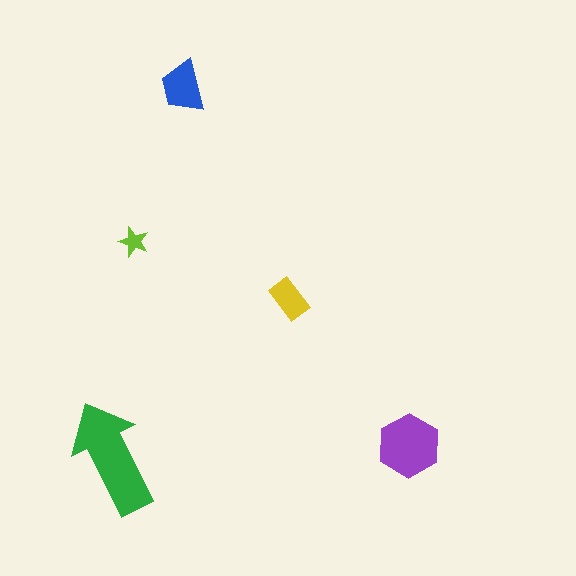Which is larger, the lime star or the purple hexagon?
The purple hexagon.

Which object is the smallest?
The lime star.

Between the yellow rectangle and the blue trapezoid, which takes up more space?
The blue trapezoid.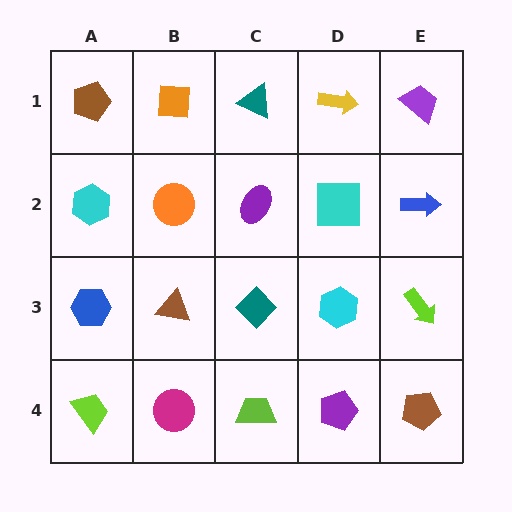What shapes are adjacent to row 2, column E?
A purple trapezoid (row 1, column E), a lime arrow (row 3, column E), a cyan square (row 2, column D).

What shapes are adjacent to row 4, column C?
A teal diamond (row 3, column C), a magenta circle (row 4, column B), a purple pentagon (row 4, column D).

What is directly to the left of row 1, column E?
A yellow arrow.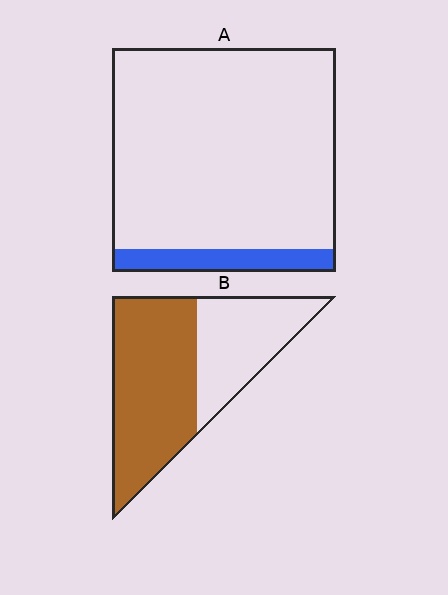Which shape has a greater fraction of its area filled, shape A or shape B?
Shape B.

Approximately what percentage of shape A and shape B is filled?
A is approximately 10% and B is approximately 60%.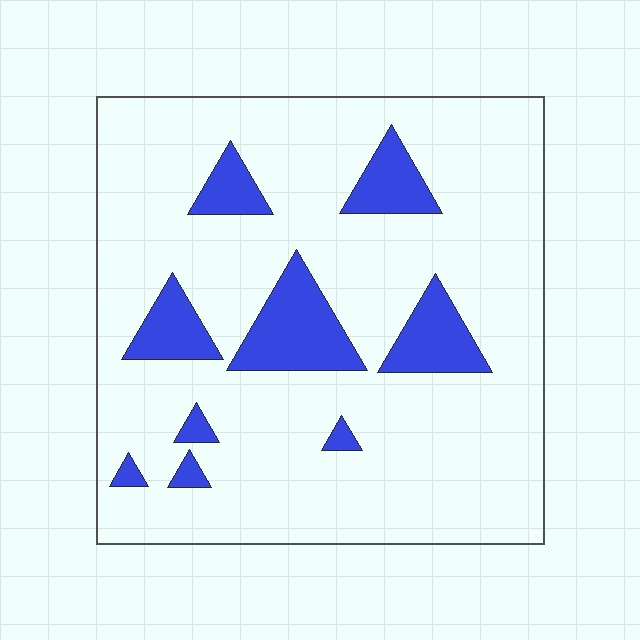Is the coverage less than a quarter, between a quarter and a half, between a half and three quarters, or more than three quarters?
Less than a quarter.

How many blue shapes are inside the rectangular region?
9.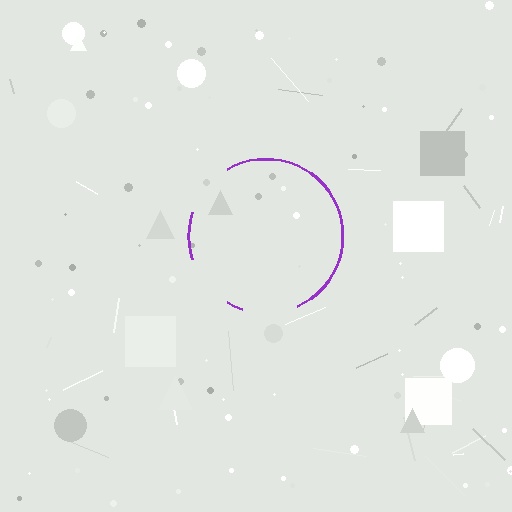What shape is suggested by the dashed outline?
The dashed outline suggests a circle.